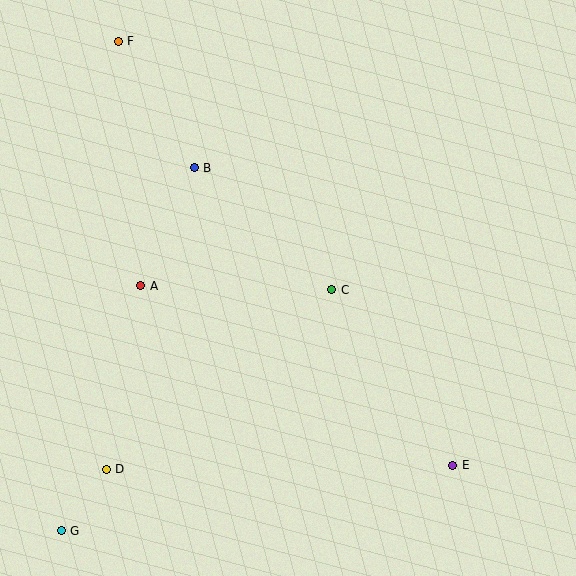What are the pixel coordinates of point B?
Point B is at (194, 168).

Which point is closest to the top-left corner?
Point F is closest to the top-left corner.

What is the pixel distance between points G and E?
The distance between G and E is 397 pixels.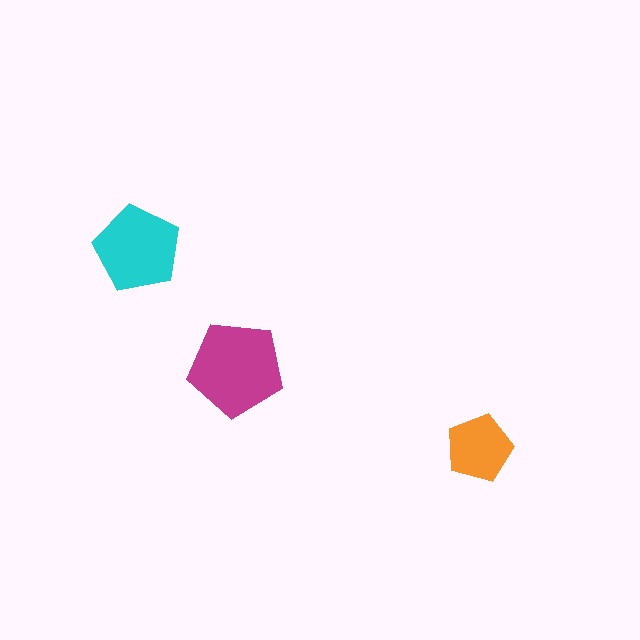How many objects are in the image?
There are 3 objects in the image.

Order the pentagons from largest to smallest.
the magenta one, the cyan one, the orange one.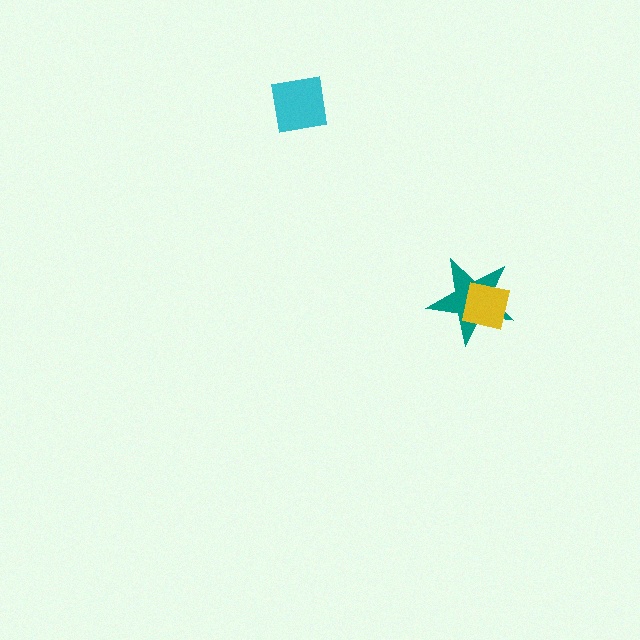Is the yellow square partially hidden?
No, no other shape covers it.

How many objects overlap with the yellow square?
1 object overlaps with the yellow square.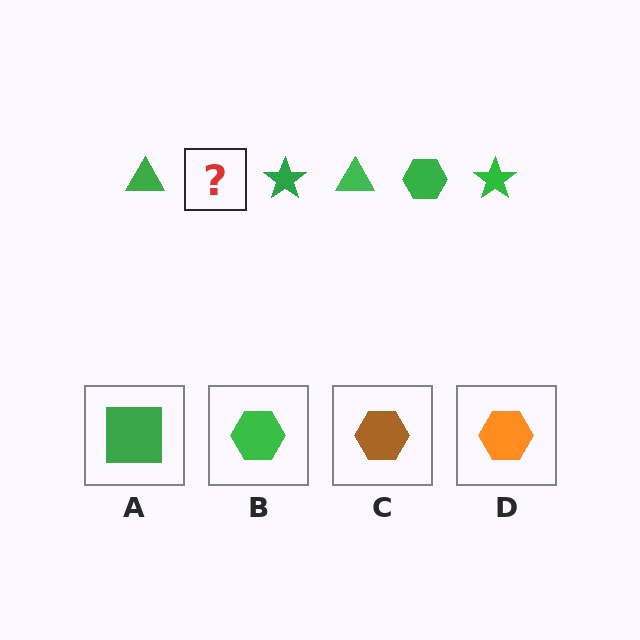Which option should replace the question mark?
Option B.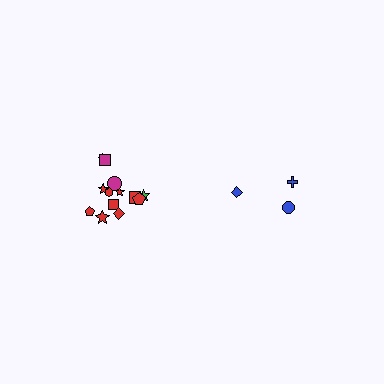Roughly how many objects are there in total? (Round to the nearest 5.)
Roughly 20 objects in total.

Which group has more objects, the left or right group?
The left group.